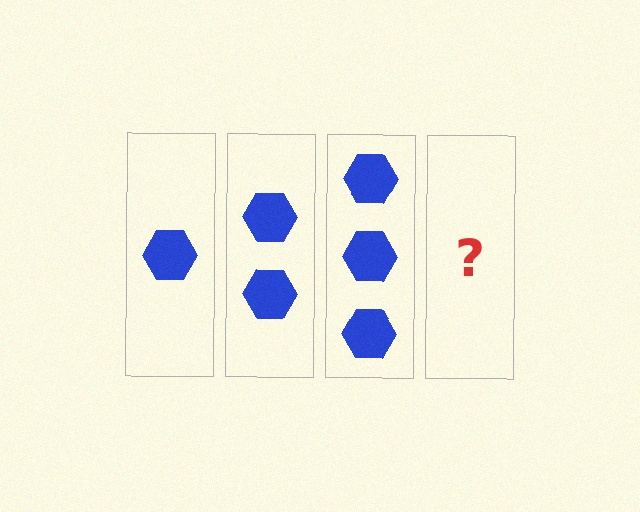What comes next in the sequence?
The next element should be 4 hexagons.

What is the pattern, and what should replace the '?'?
The pattern is that each step adds one more hexagon. The '?' should be 4 hexagons.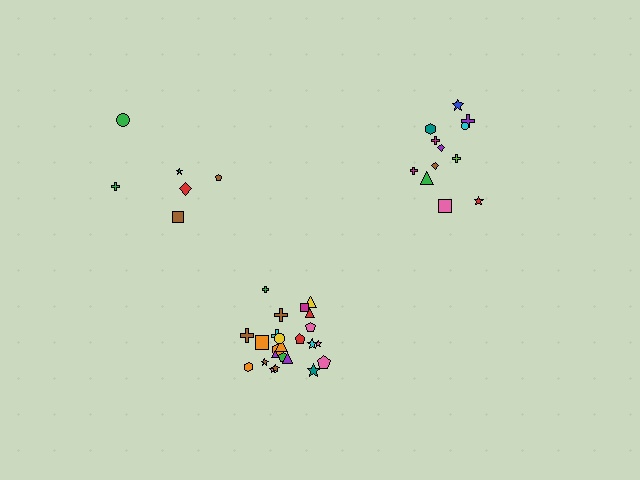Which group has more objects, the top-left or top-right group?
The top-right group.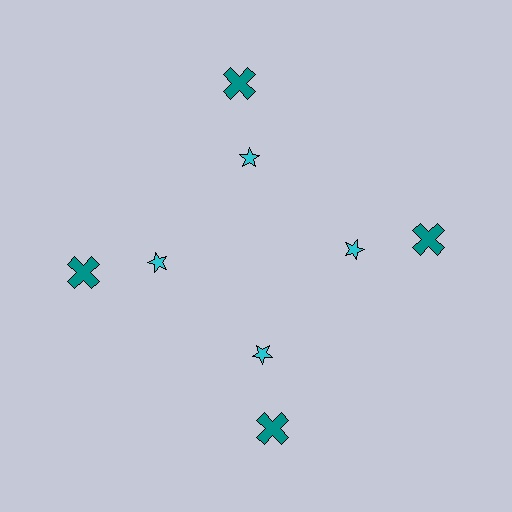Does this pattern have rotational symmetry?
Yes, this pattern has 4-fold rotational symmetry. It looks the same after rotating 90 degrees around the center.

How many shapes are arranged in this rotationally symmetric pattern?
There are 8 shapes, arranged in 4 groups of 2.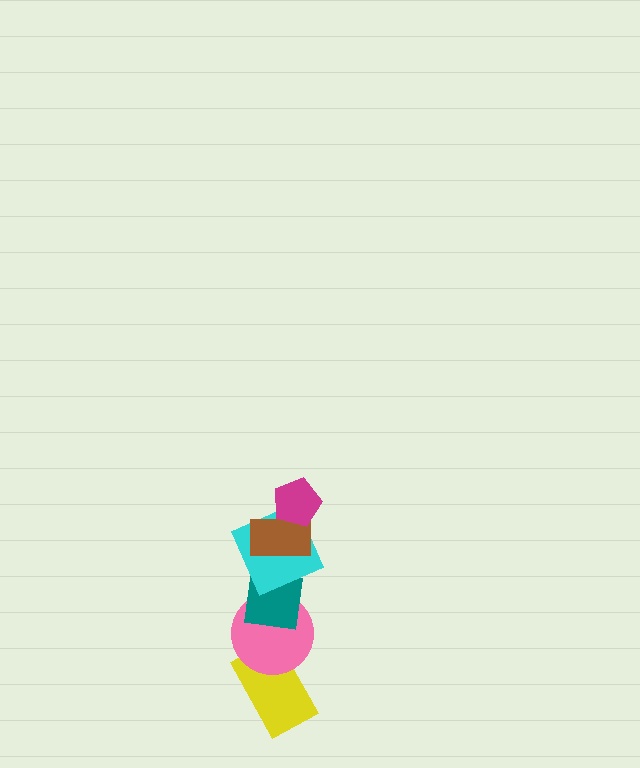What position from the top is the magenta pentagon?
The magenta pentagon is 1st from the top.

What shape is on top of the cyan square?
The brown rectangle is on top of the cyan square.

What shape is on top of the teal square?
The cyan square is on top of the teal square.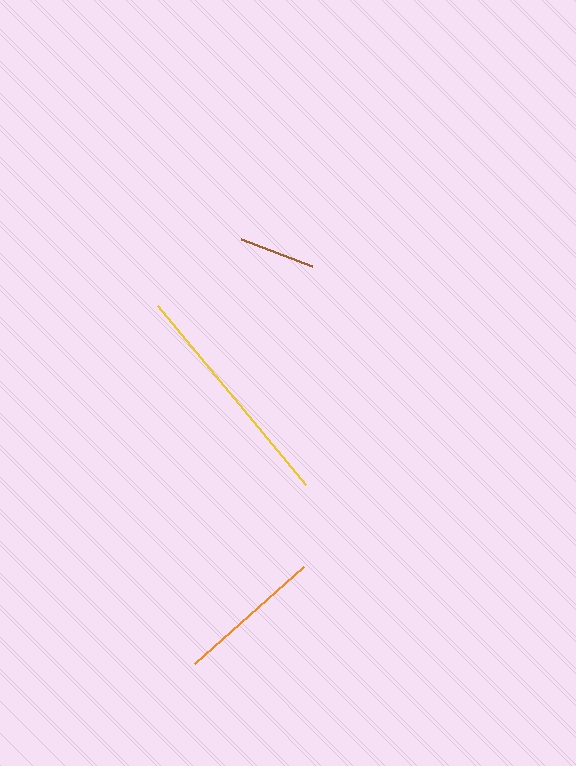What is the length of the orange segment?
The orange segment is approximately 145 pixels long.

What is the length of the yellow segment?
The yellow segment is approximately 232 pixels long.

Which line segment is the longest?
The yellow line is the longest at approximately 232 pixels.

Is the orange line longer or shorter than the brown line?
The orange line is longer than the brown line.